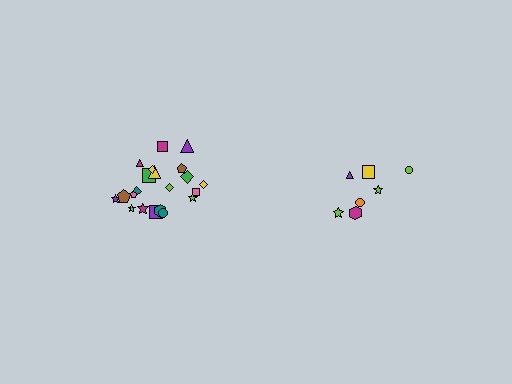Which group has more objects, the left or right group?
The left group.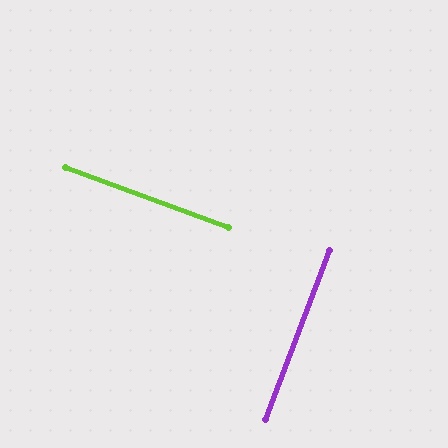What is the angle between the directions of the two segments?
Approximately 90 degrees.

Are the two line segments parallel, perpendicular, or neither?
Perpendicular — they meet at approximately 90°.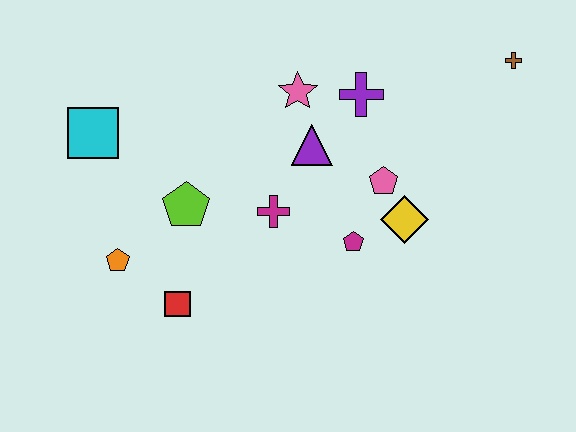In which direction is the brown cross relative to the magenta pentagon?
The brown cross is above the magenta pentagon.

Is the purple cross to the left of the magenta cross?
No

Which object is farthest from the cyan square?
The brown cross is farthest from the cyan square.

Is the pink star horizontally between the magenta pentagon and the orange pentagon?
Yes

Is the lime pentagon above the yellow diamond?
Yes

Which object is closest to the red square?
The orange pentagon is closest to the red square.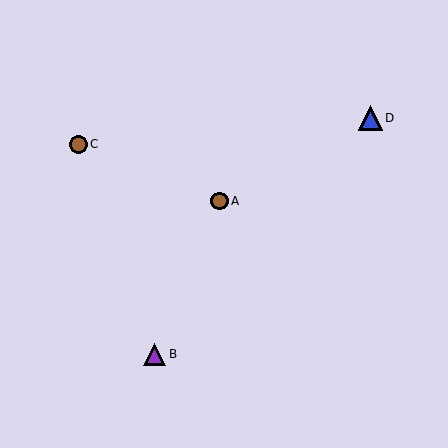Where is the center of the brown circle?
The center of the brown circle is at (79, 144).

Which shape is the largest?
The blue triangle (labeled D) is the largest.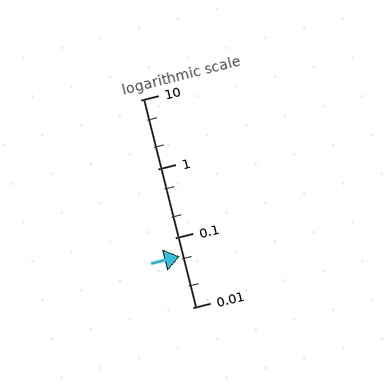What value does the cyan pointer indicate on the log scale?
The pointer indicates approximately 0.055.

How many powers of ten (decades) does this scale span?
The scale spans 3 decades, from 0.01 to 10.